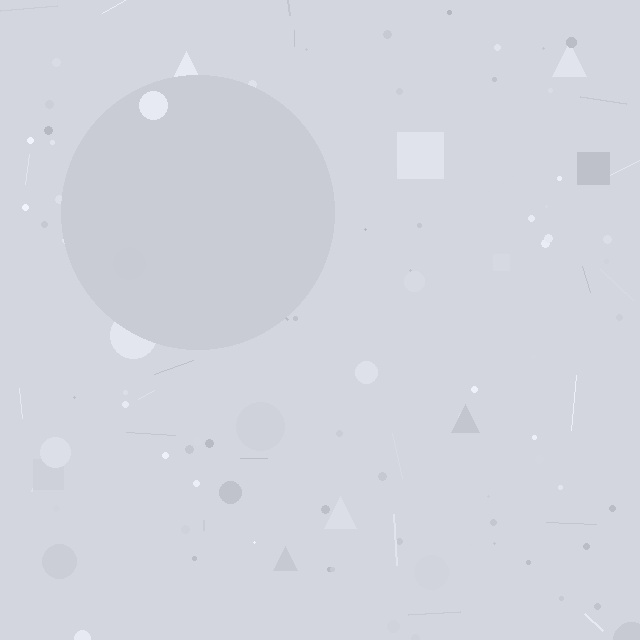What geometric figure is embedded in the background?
A circle is embedded in the background.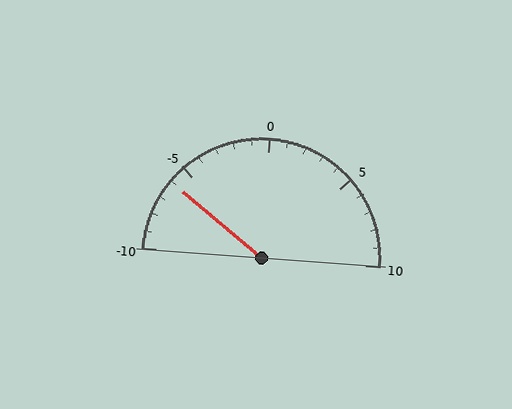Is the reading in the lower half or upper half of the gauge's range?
The reading is in the lower half of the range (-10 to 10).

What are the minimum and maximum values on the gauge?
The gauge ranges from -10 to 10.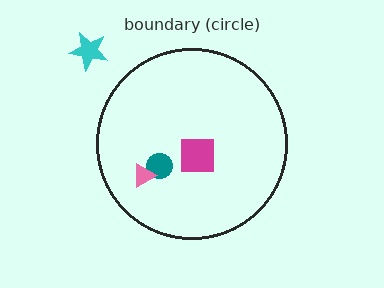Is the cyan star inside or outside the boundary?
Outside.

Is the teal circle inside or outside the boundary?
Inside.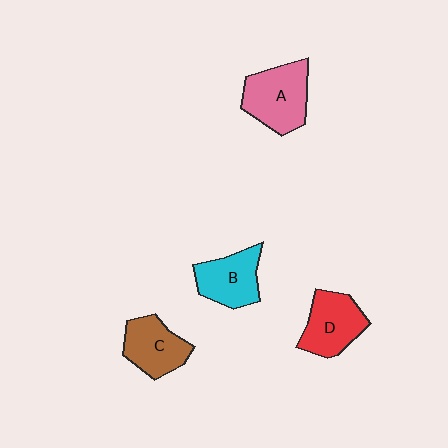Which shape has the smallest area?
Shape C (brown).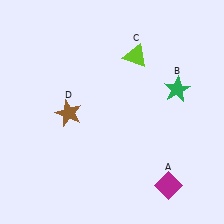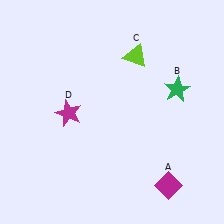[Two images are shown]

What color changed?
The star (D) changed from brown in Image 1 to magenta in Image 2.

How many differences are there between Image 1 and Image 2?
There is 1 difference between the two images.